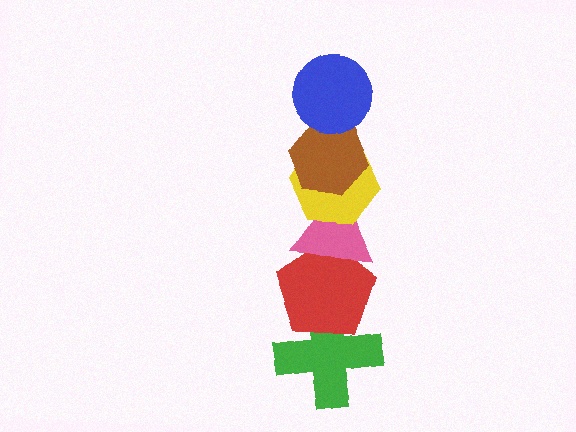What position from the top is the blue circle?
The blue circle is 1st from the top.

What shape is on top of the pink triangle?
The yellow hexagon is on top of the pink triangle.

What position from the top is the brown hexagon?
The brown hexagon is 2nd from the top.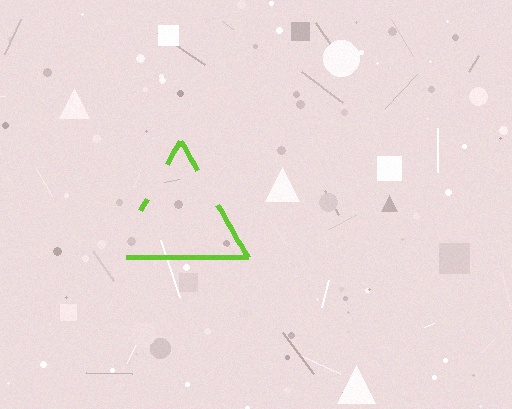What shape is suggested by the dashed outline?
The dashed outline suggests a triangle.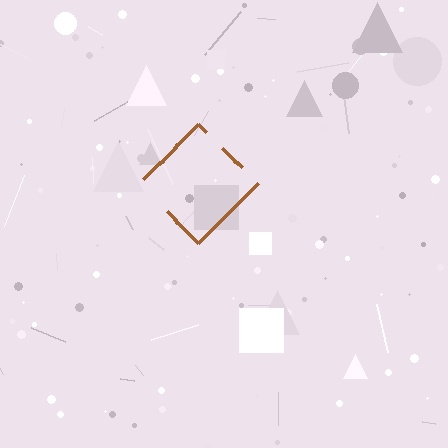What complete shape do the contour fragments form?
The contour fragments form a diamond.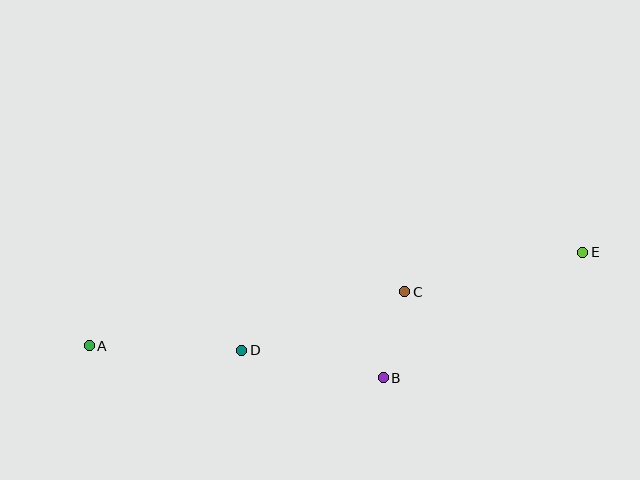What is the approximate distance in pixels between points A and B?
The distance between A and B is approximately 296 pixels.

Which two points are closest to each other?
Points B and C are closest to each other.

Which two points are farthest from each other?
Points A and E are farthest from each other.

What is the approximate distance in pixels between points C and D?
The distance between C and D is approximately 173 pixels.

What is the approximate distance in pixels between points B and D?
The distance between B and D is approximately 144 pixels.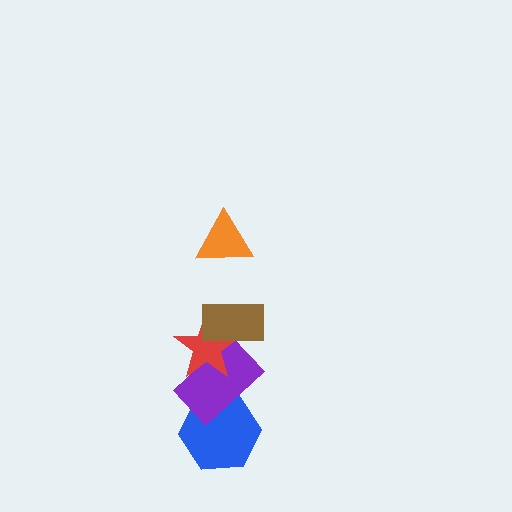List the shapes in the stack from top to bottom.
From top to bottom: the orange triangle, the brown rectangle, the red star, the purple rectangle, the blue hexagon.